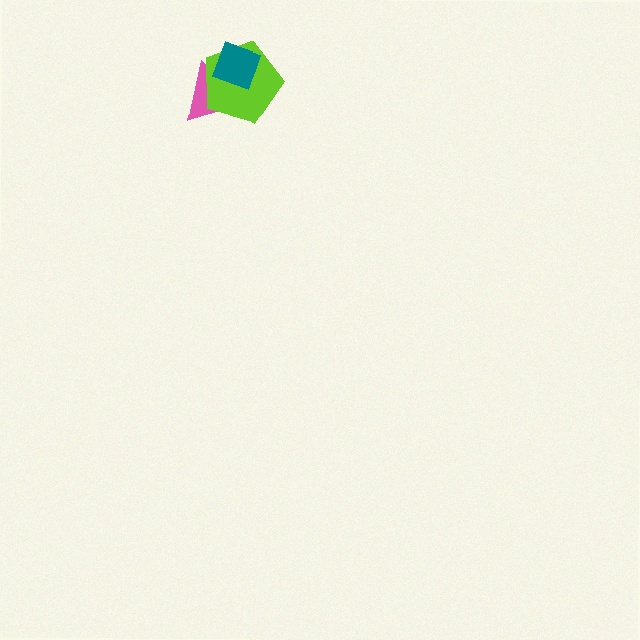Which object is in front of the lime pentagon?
The teal diamond is in front of the lime pentagon.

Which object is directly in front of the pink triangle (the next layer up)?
The lime pentagon is directly in front of the pink triangle.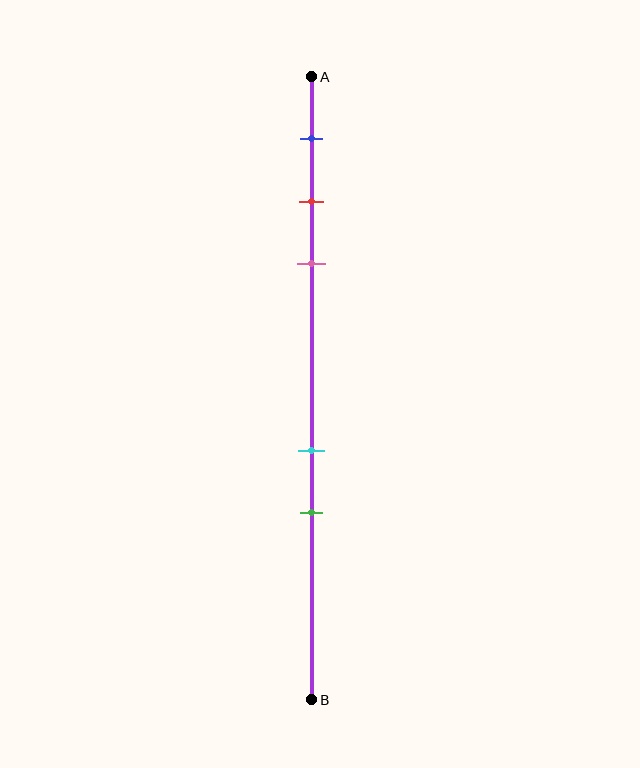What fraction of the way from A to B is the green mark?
The green mark is approximately 70% (0.7) of the way from A to B.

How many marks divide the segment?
There are 5 marks dividing the segment.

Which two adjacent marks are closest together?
The red and pink marks are the closest adjacent pair.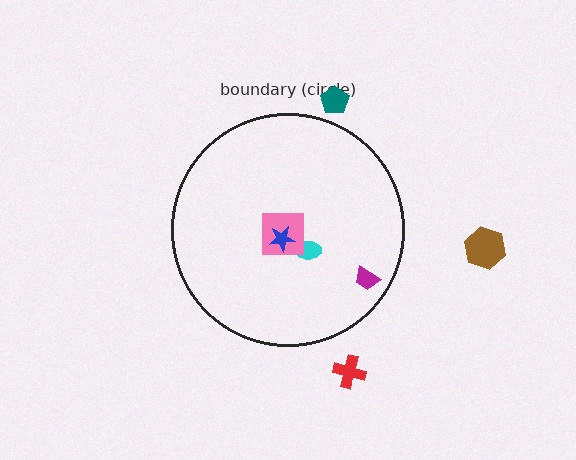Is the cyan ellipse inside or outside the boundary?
Inside.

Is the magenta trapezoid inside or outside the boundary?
Inside.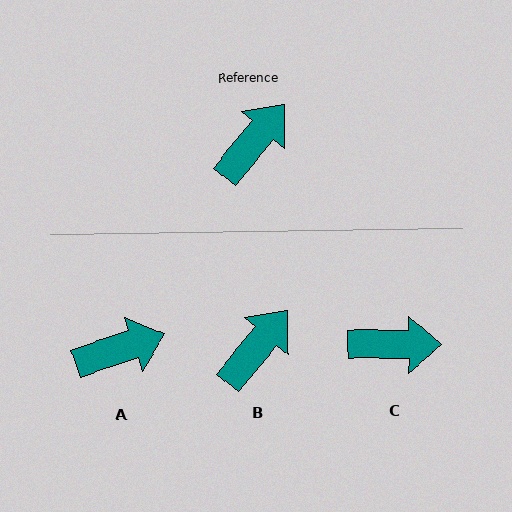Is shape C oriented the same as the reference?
No, it is off by about 51 degrees.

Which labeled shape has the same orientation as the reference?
B.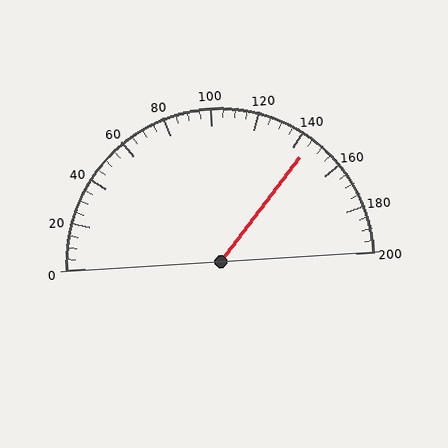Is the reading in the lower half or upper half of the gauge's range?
The reading is in the upper half of the range (0 to 200).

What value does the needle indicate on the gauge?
The needle indicates approximately 145.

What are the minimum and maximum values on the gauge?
The gauge ranges from 0 to 200.